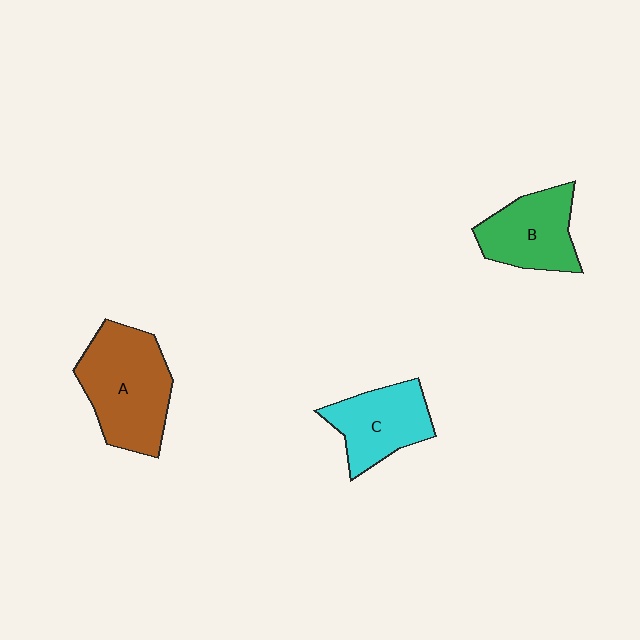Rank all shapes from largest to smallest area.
From largest to smallest: A (brown), B (green), C (cyan).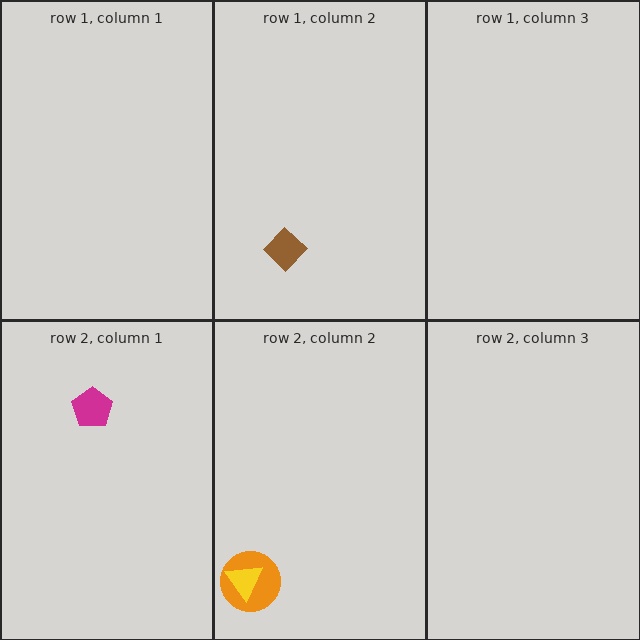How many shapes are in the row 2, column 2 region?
2.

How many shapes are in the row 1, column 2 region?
1.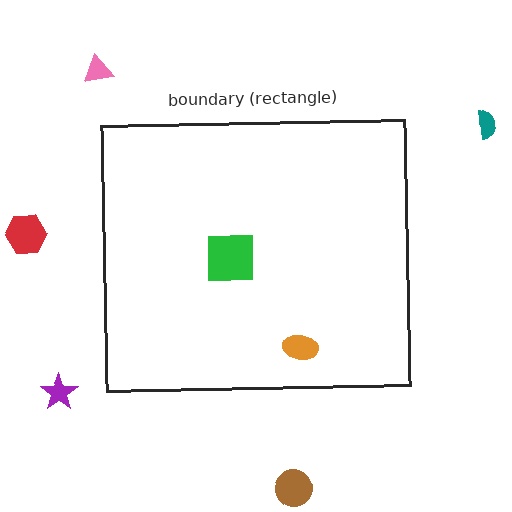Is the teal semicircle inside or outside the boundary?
Outside.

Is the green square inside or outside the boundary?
Inside.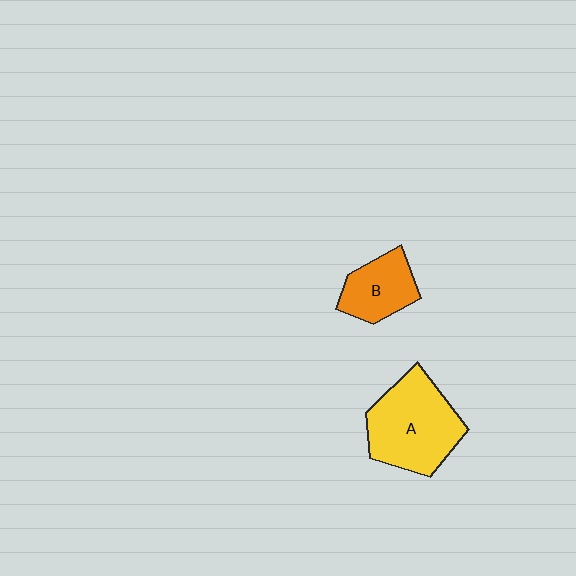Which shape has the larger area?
Shape A (yellow).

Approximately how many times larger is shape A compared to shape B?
Approximately 1.8 times.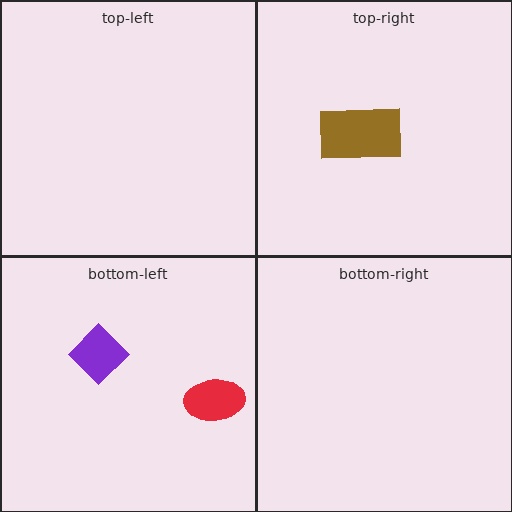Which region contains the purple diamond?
The bottom-left region.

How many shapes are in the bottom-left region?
2.